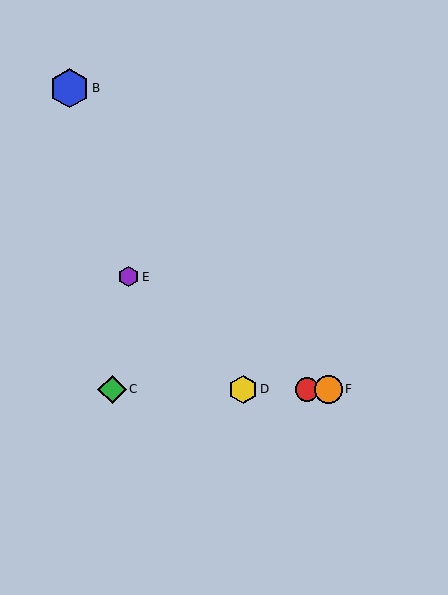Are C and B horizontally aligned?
No, C is at y≈389 and B is at y≈88.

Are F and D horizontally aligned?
Yes, both are at y≈389.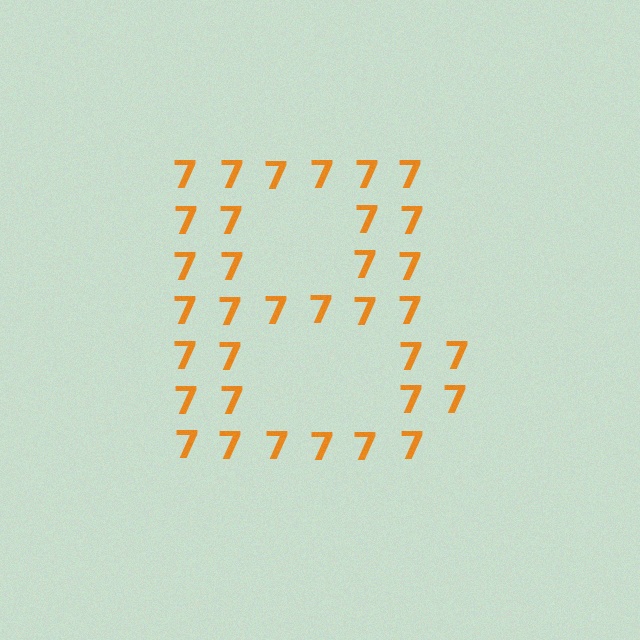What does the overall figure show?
The overall figure shows the letter B.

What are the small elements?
The small elements are digit 7's.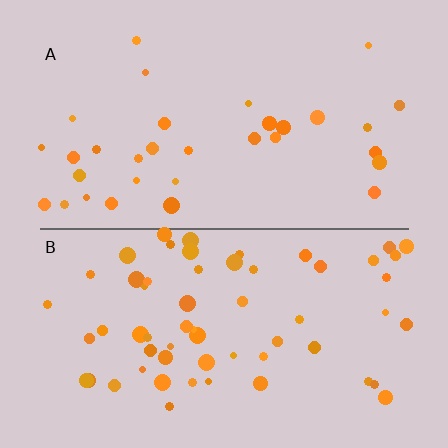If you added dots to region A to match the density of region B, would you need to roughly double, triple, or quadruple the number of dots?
Approximately double.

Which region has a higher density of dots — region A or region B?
B (the bottom).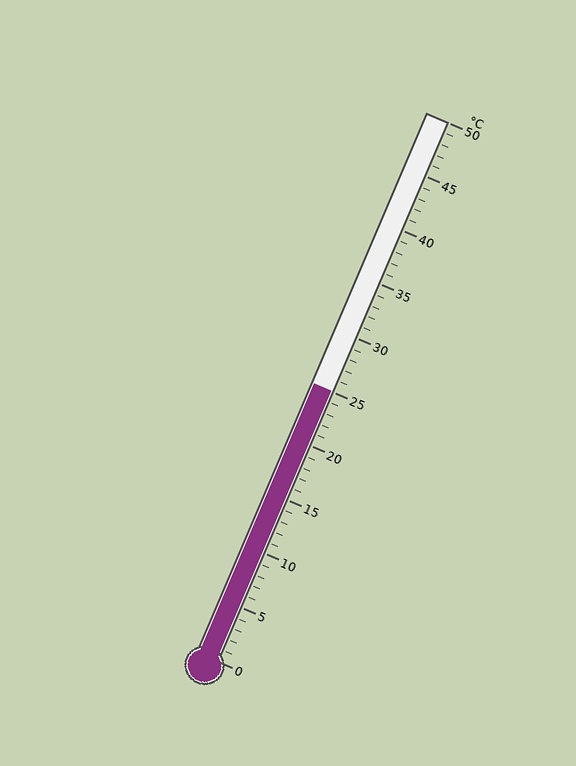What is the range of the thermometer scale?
The thermometer scale ranges from 0°C to 50°C.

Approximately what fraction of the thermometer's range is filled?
The thermometer is filled to approximately 50% of its range.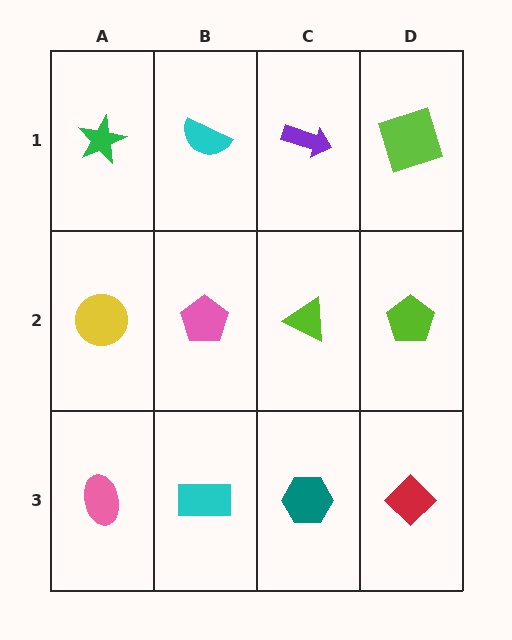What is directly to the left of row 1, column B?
A green star.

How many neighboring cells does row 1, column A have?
2.